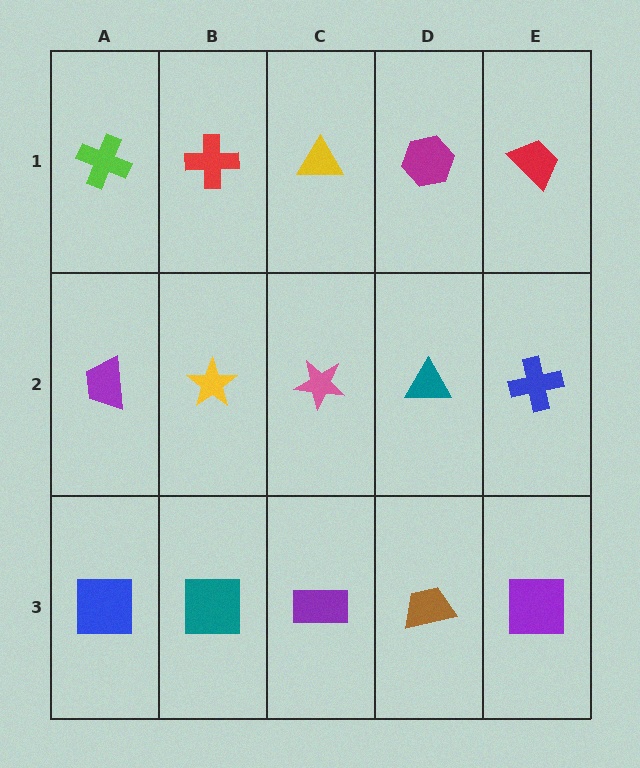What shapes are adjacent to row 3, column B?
A yellow star (row 2, column B), a blue square (row 3, column A), a purple rectangle (row 3, column C).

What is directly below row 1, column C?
A pink star.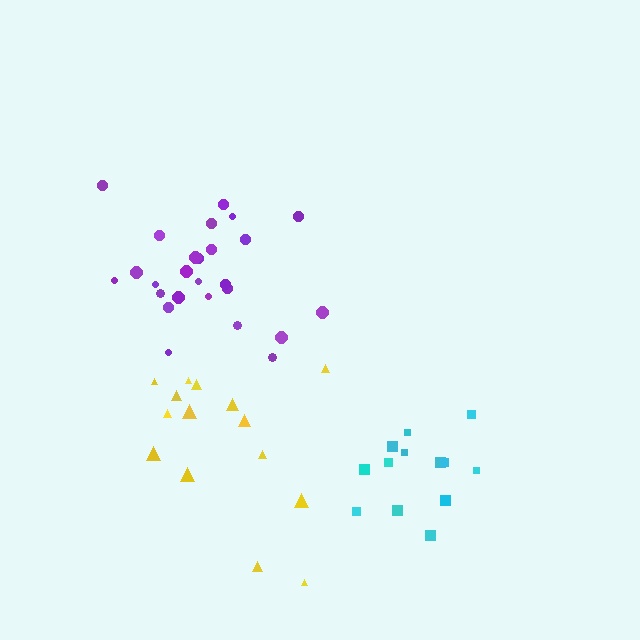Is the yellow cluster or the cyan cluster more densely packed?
Cyan.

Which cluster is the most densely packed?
Purple.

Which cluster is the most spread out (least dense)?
Yellow.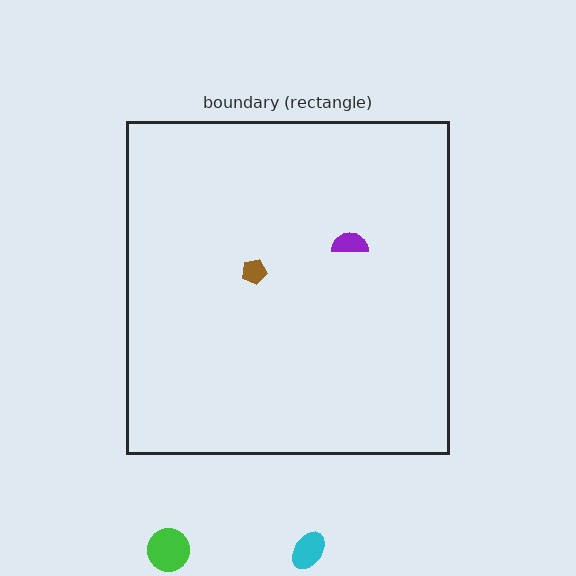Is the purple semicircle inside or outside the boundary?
Inside.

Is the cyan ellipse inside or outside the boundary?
Outside.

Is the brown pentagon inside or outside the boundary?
Inside.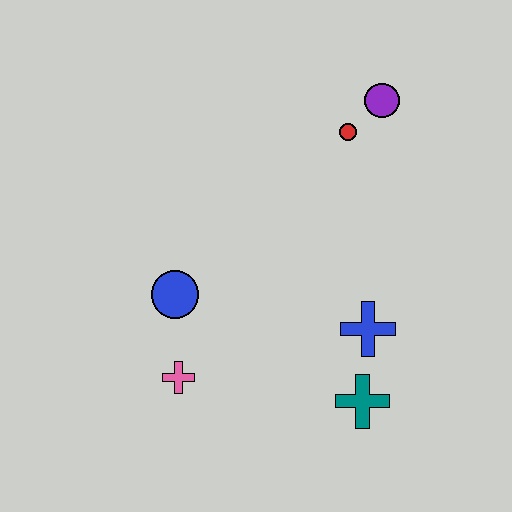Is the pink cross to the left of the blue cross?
Yes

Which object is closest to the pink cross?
The blue circle is closest to the pink cross.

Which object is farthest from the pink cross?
The purple circle is farthest from the pink cross.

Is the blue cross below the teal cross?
No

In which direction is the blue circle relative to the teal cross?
The blue circle is to the left of the teal cross.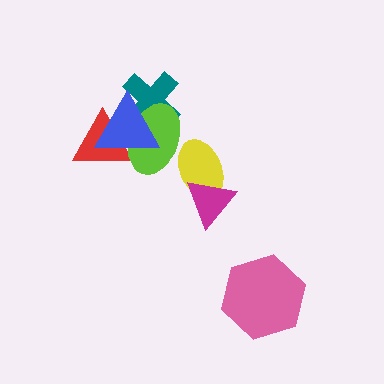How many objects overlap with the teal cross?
2 objects overlap with the teal cross.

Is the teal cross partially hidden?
Yes, it is partially covered by another shape.